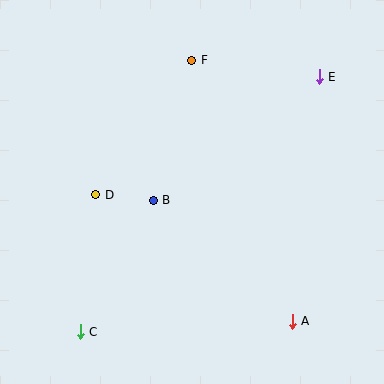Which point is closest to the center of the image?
Point B at (153, 200) is closest to the center.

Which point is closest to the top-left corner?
Point F is closest to the top-left corner.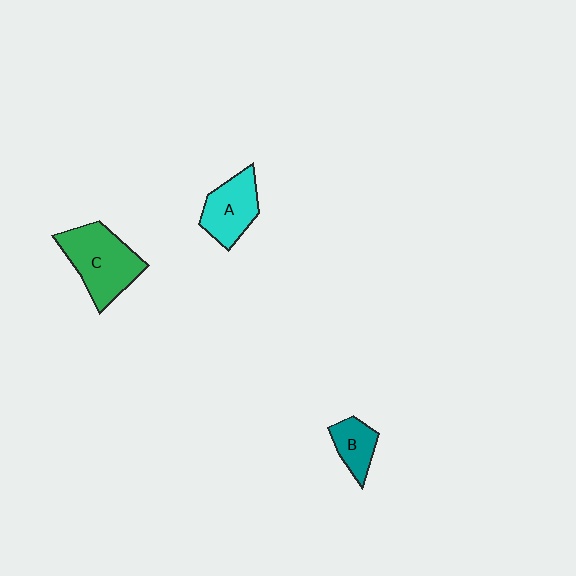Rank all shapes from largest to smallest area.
From largest to smallest: C (green), A (cyan), B (teal).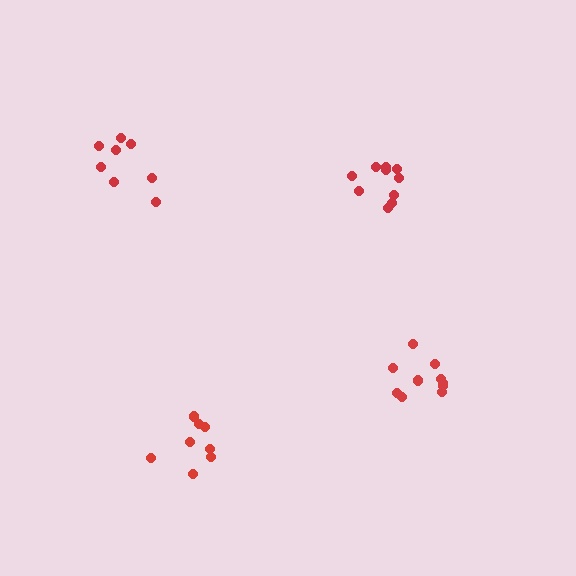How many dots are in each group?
Group 1: 8 dots, Group 2: 11 dots, Group 3: 10 dots, Group 4: 8 dots (37 total).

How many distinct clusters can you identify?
There are 4 distinct clusters.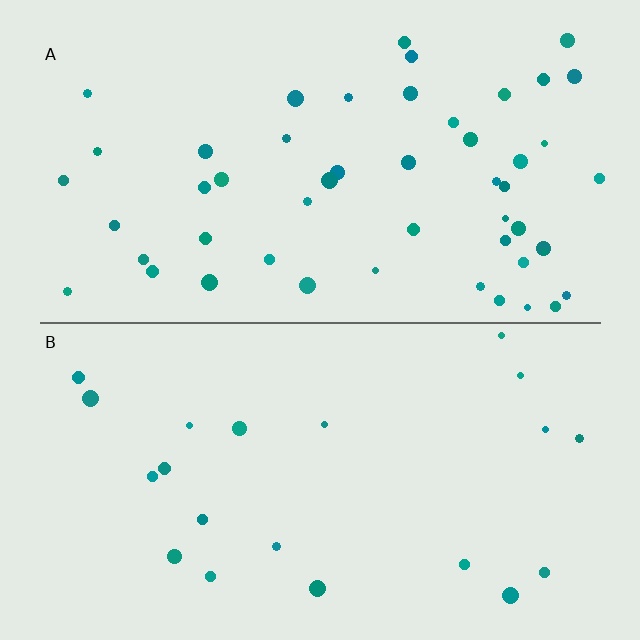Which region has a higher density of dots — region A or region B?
A (the top).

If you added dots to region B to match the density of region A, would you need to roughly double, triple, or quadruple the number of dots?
Approximately triple.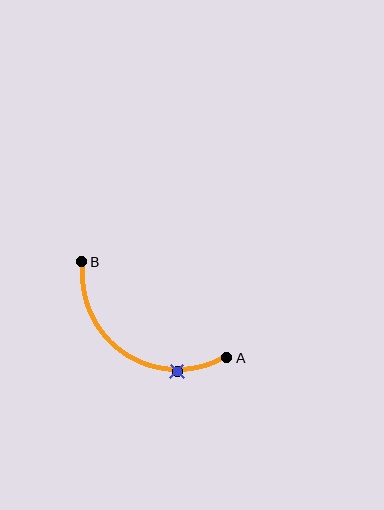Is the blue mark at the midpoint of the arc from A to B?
No. The blue mark lies on the arc but is closer to endpoint A. The arc midpoint would be at the point on the curve equidistant along the arc from both A and B.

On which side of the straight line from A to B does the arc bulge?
The arc bulges below the straight line connecting A and B.